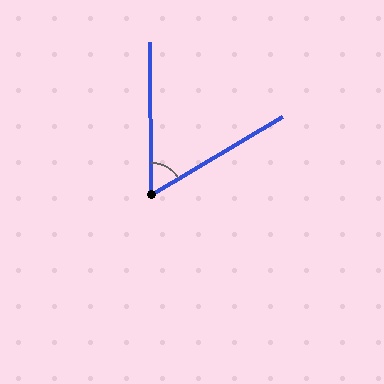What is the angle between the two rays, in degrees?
Approximately 60 degrees.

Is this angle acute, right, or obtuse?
It is acute.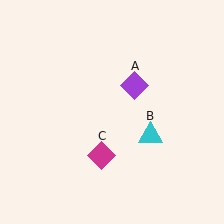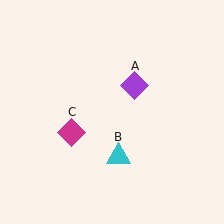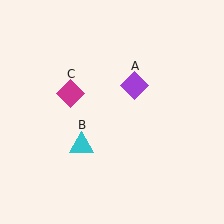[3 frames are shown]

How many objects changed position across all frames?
2 objects changed position: cyan triangle (object B), magenta diamond (object C).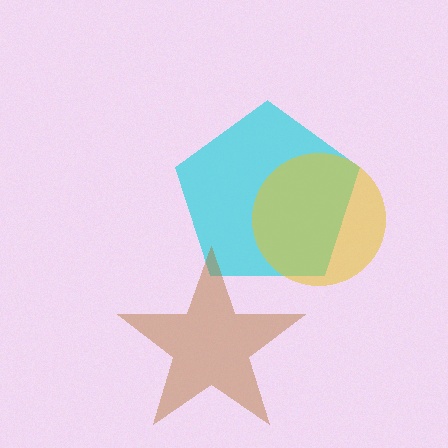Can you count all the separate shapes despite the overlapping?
Yes, there are 3 separate shapes.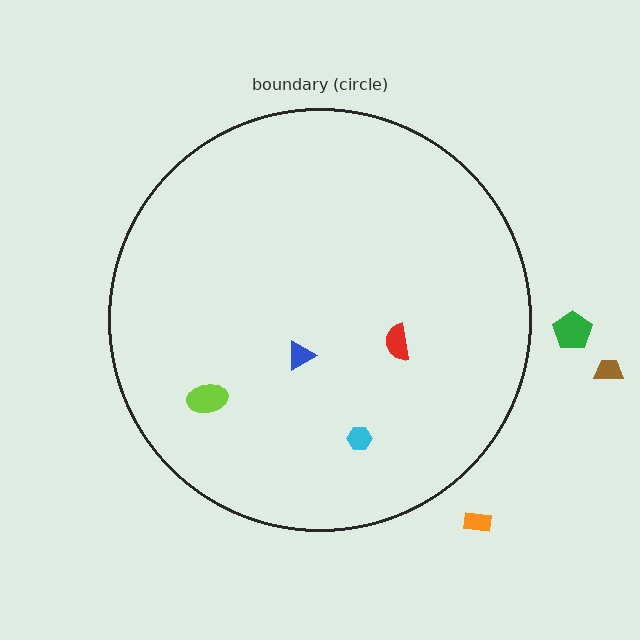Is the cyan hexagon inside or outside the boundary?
Inside.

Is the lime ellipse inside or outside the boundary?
Inside.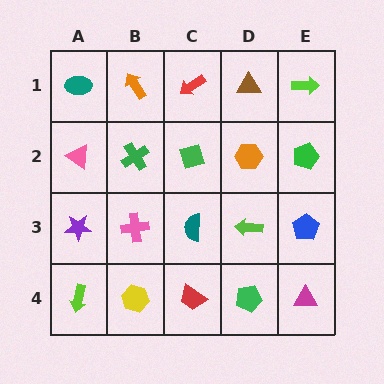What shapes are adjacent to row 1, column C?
A green diamond (row 2, column C), an orange arrow (row 1, column B), a brown triangle (row 1, column D).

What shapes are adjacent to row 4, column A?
A purple star (row 3, column A), a yellow hexagon (row 4, column B).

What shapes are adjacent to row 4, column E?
A blue pentagon (row 3, column E), a green pentagon (row 4, column D).